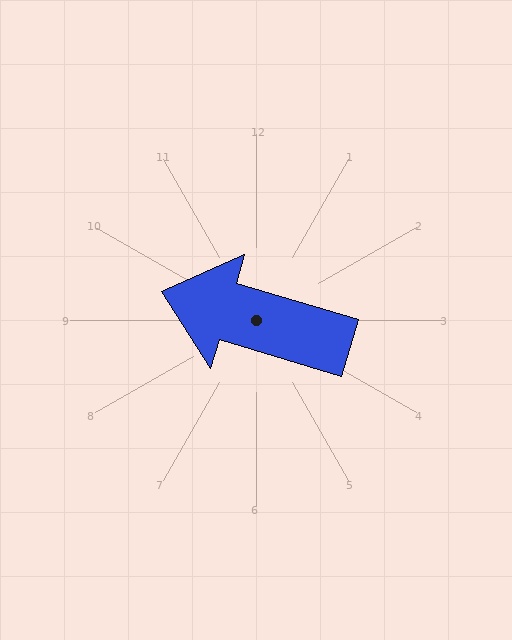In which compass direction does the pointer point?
West.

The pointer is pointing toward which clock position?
Roughly 10 o'clock.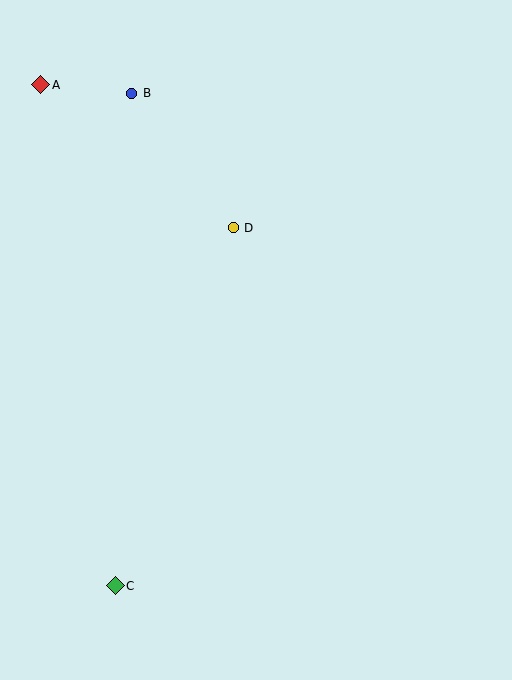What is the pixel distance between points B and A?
The distance between B and A is 92 pixels.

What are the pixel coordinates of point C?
Point C is at (115, 586).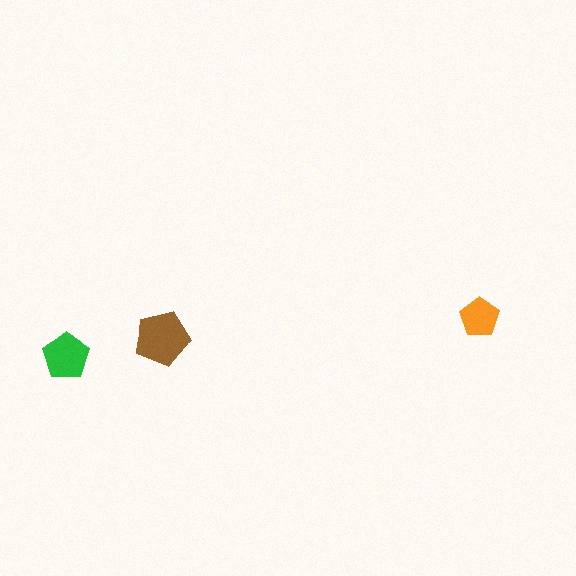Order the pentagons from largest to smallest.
the brown one, the green one, the orange one.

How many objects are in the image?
There are 3 objects in the image.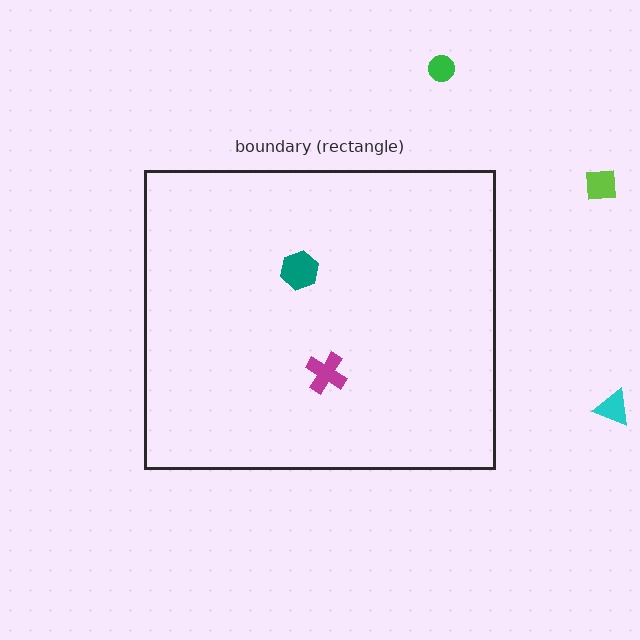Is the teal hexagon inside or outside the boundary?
Inside.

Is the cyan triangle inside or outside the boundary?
Outside.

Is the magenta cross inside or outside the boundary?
Inside.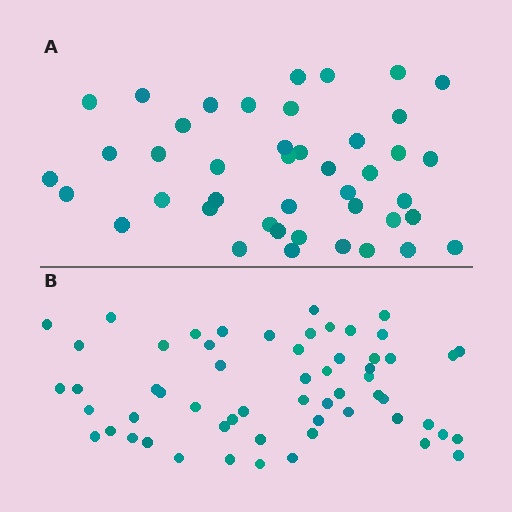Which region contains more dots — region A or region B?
Region B (the bottom region) has more dots.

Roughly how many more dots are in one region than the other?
Region B has approximately 15 more dots than region A.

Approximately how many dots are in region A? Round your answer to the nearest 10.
About 40 dots. (The exact count is 43, which rounds to 40.)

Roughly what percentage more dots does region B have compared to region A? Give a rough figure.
About 35% more.